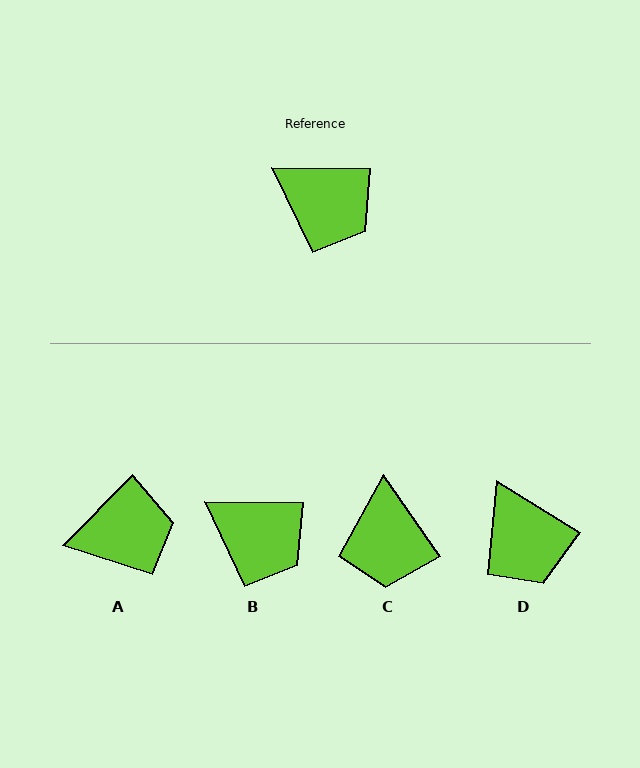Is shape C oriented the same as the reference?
No, it is off by about 55 degrees.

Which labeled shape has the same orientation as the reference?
B.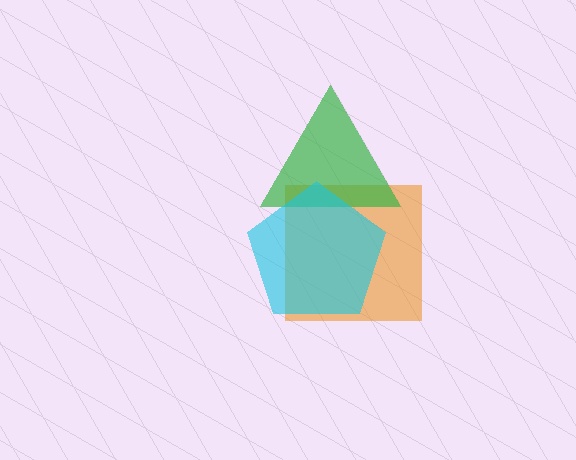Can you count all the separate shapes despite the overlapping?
Yes, there are 3 separate shapes.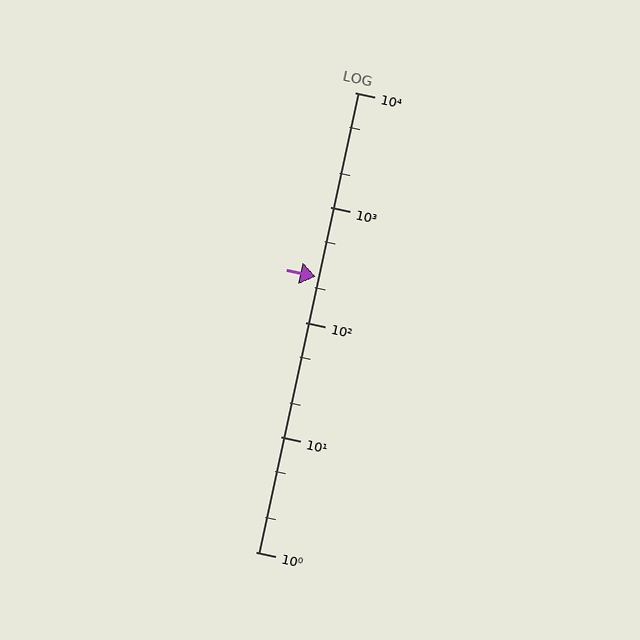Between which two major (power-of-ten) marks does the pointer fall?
The pointer is between 100 and 1000.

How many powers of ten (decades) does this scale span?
The scale spans 4 decades, from 1 to 10000.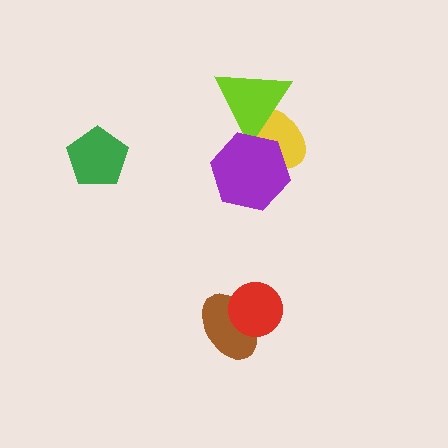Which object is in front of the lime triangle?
The purple hexagon is in front of the lime triangle.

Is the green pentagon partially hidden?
No, no other shape covers it.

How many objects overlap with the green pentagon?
0 objects overlap with the green pentagon.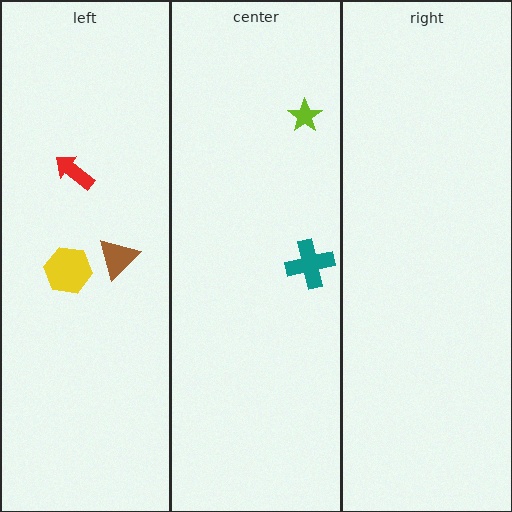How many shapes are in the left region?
3.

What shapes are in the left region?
The red arrow, the brown triangle, the yellow hexagon.